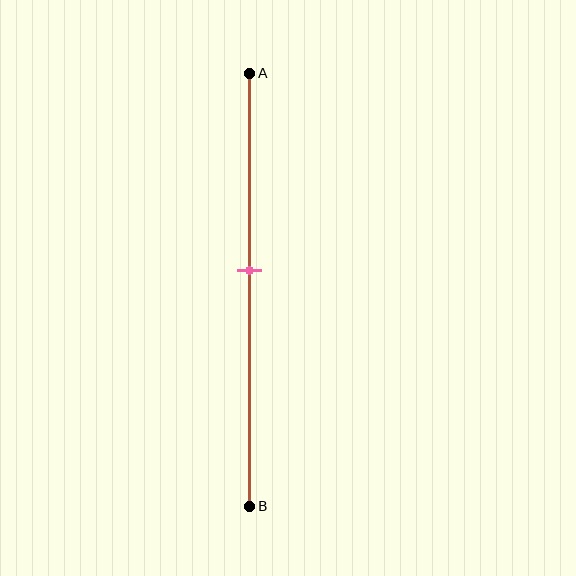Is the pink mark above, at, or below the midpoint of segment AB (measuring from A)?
The pink mark is above the midpoint of segment AB.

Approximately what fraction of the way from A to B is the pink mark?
The pink mark is approximately 45% of the way from A to B.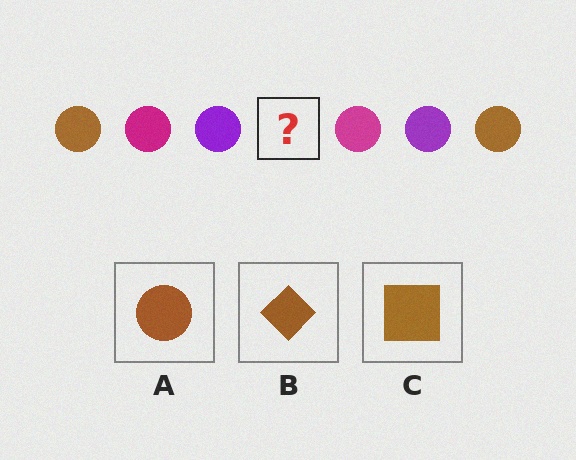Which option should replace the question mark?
Option A.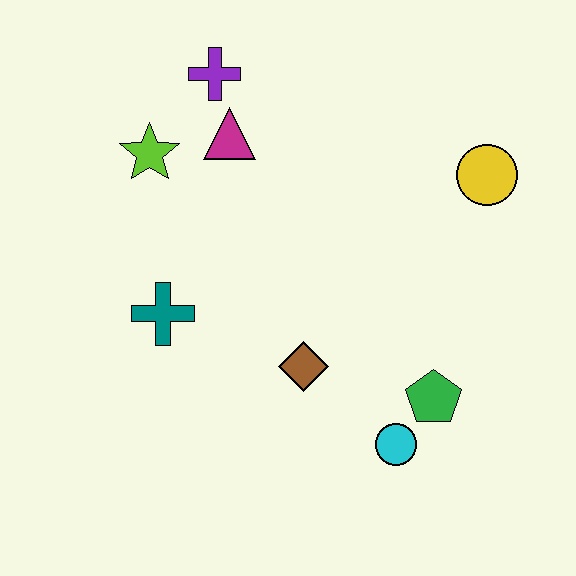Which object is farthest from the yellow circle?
The teal cross is farthest from the yellow circle.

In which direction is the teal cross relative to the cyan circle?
The teal cross is to the left of the cyan circle.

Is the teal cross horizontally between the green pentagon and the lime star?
Yes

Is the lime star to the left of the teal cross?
Yes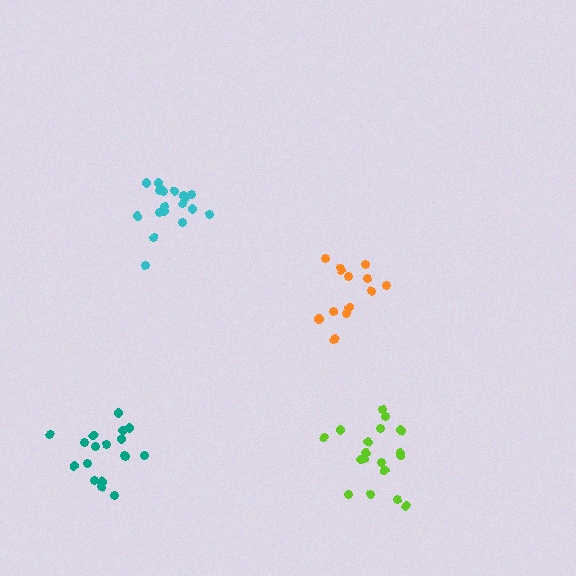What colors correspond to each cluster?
The clusters are colored: teal, cyan, lime, orange.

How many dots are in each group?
Group 1: 18 dots, Group 2: 20 dots, Group 3: 19 dots, Group 4: 14 dots (71 total).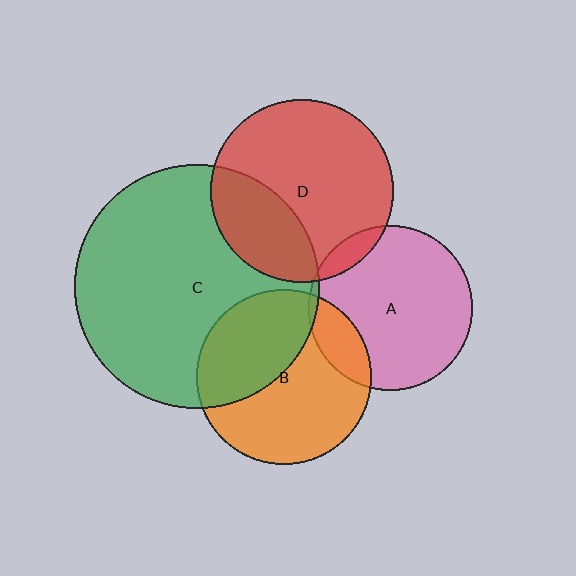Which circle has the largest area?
Circle C (green).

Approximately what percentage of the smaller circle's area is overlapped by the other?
Approximately 10%.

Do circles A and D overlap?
Yes.